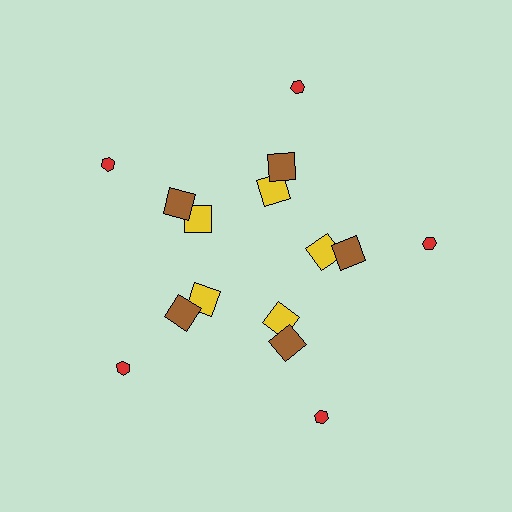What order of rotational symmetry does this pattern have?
This pattern has 5-fold rotational symmetry.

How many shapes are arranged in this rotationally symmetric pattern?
There are 15 shapes, arranged in 5 groups of 3.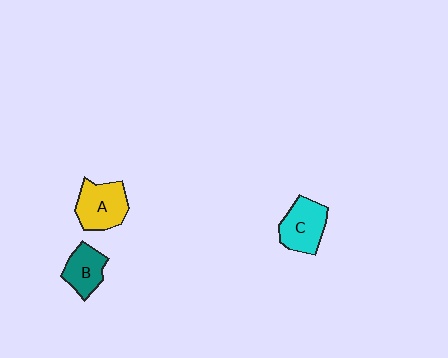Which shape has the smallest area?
Shape B (teal).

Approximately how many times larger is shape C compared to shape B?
Approximately 1.2 times.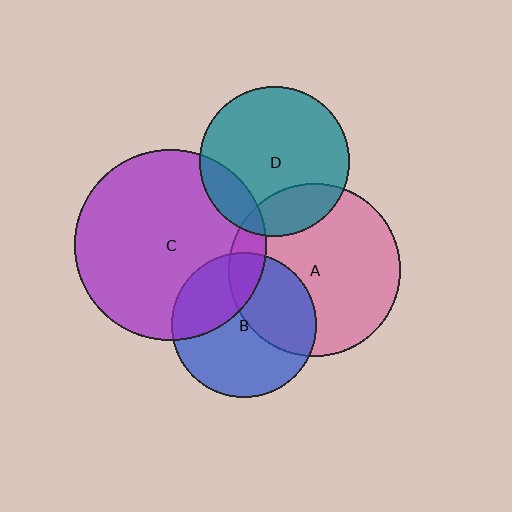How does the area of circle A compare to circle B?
Approximately 1.4 times.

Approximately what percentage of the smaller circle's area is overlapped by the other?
Approximately 10%.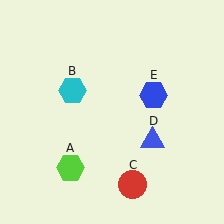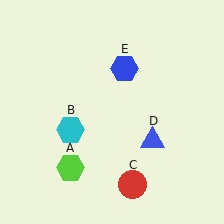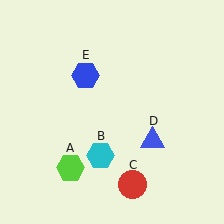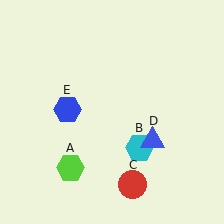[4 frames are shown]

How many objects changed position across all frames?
2 objects changed position: cyan hexagon (object B), blue hexagon (object E).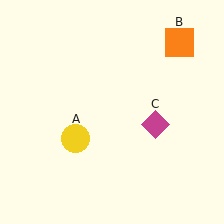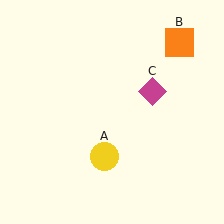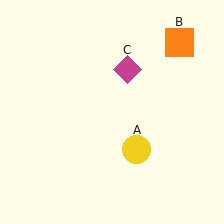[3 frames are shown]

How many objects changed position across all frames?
2 objects changed position: yellow circle (object A), magenta diamond (object C).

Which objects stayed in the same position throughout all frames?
Orange square (object B) remained stationary.